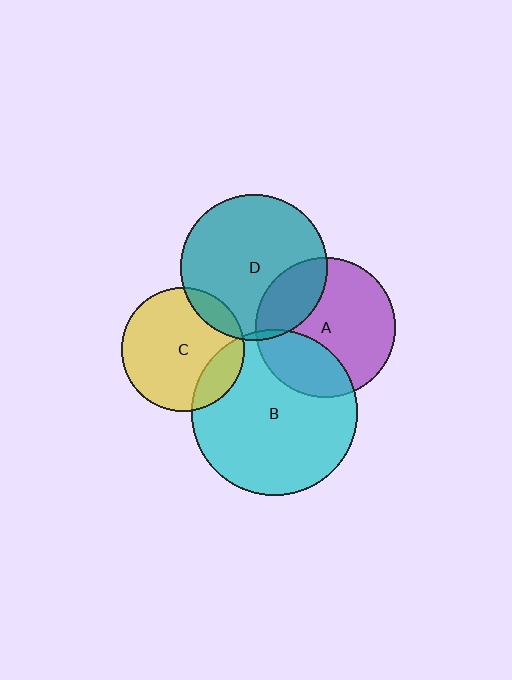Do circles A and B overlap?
Yes.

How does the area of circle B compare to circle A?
Approximately 1.4 times.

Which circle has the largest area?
Circle B (cyan).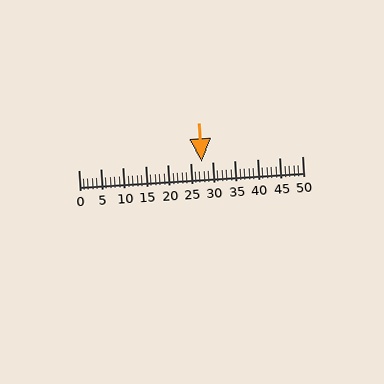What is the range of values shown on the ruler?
The ruler shows values from 0 to 50.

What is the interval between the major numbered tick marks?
The major tick marks are spaced 5 units apart.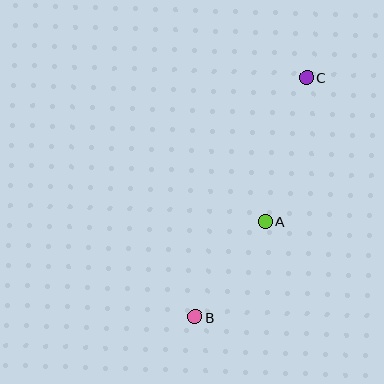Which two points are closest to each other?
Points A and B are closest to each other.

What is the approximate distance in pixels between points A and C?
The distance between A and C is approximately 150 pixels.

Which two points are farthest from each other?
Points B and C are farthest from each other.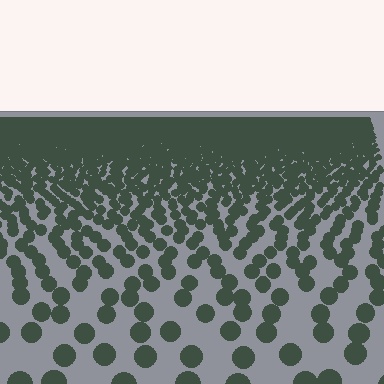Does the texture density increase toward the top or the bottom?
Density increases toward the top.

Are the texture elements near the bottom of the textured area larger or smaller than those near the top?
Larger. Near the bottom, elements are closer to the viewer and appear at a bigger on-screen size.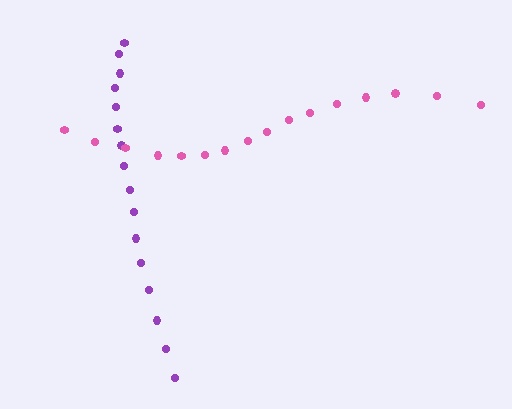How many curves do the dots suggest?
There are 2 distinct paths.